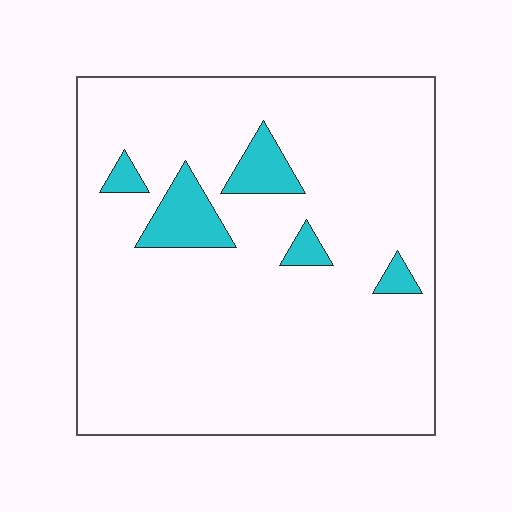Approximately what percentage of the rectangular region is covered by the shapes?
Approximately 10%.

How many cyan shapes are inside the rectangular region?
5.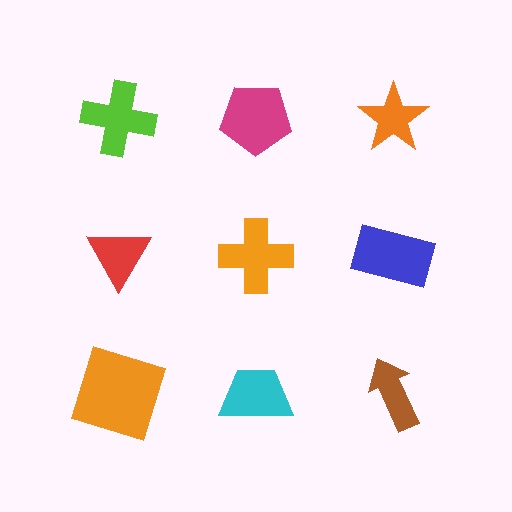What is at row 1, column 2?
A magenta pentagon.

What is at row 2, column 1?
A red triangle.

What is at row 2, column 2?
An orange cross.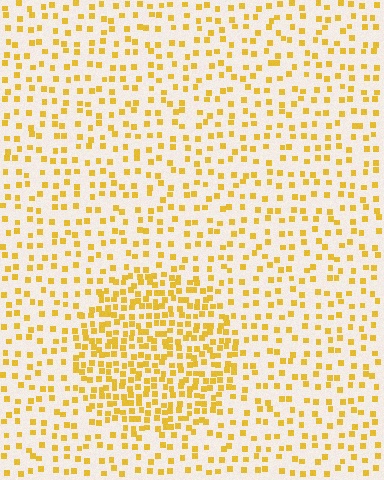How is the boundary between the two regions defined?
The boundary is defined by a change in element density (approximately 2.2x ratio). All elements are the same color, size, and shape.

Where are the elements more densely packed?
The elements are more densely packed inside the circle boundary.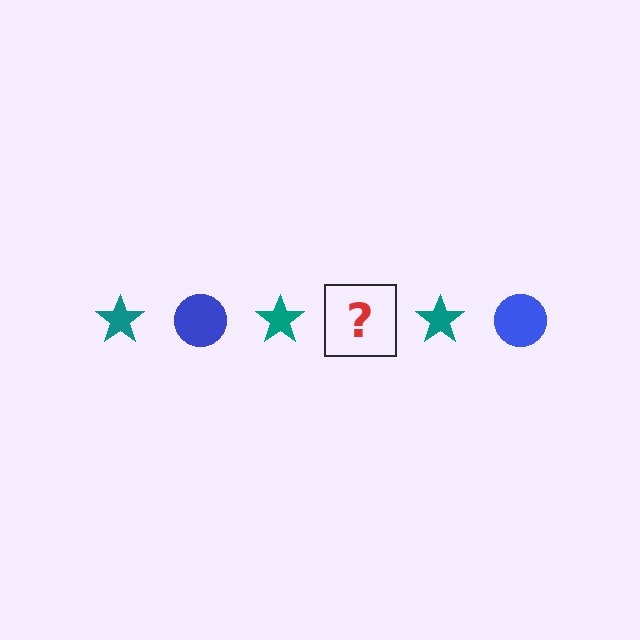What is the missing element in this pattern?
The missing element is a blue circle.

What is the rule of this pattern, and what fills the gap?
The rule is that the pattern alternates between teal star and blue circle. The gap should be filled with a blue circle.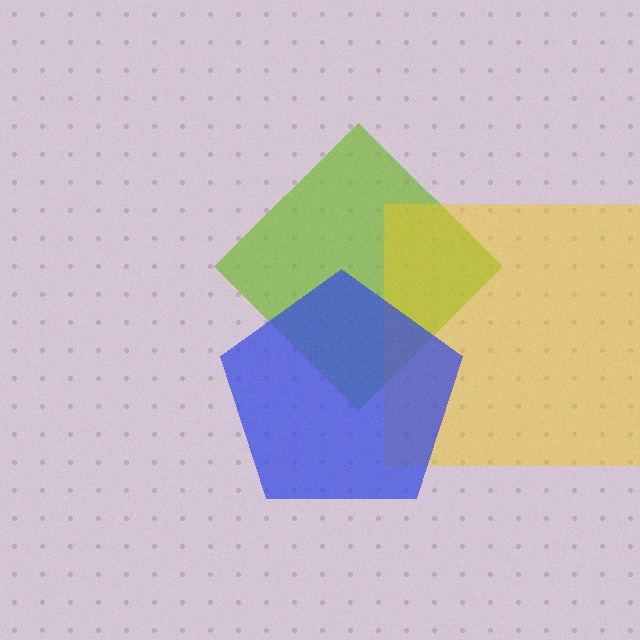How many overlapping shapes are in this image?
There are 3 overlapping shapes in the image.